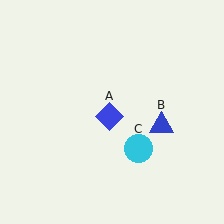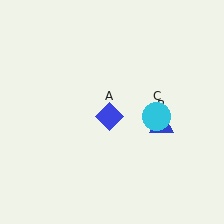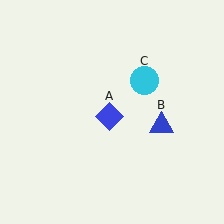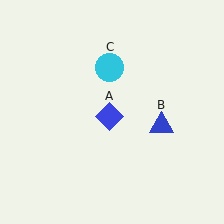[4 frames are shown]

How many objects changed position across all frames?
1 object changed position: cyan circle (object C).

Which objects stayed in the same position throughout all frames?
Blue diamond (object A) and blue triangle (object B) remained stationary.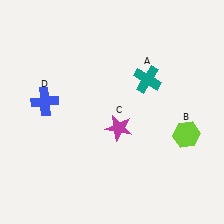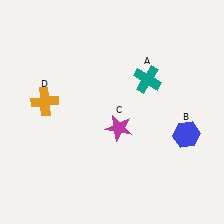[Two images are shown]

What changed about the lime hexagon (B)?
In Image 1, B is lime. In Image 2, it changed to blue.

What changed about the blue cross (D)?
In Image 1, D is blue. In Image 2, it changed to orange.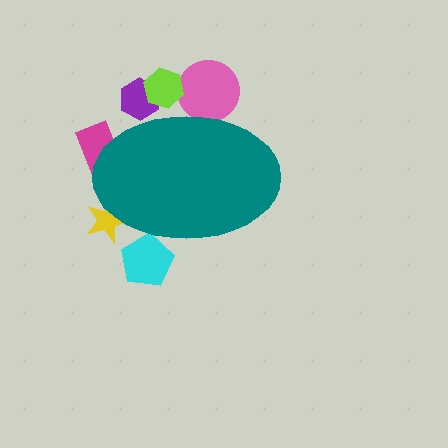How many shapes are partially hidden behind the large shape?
6 shapes are partially hidden.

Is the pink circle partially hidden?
Yes, the pink circle is partially hidden behind the teal ellipse.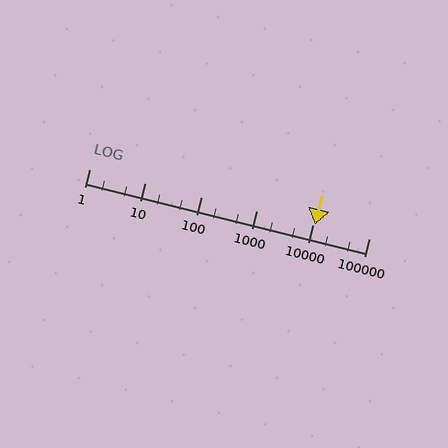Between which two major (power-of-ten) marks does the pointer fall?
The pointer is between 10000 and 100000.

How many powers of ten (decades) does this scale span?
The scale spans 5 decades, from 1 to 100000.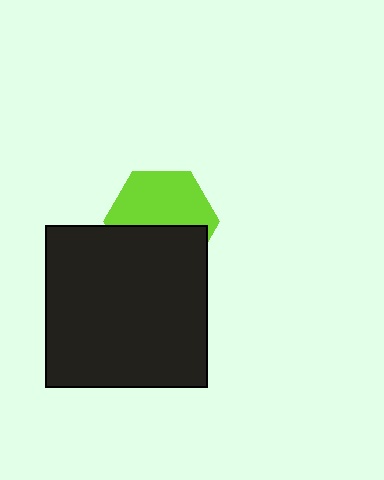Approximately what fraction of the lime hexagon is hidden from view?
Roughly 45% of the lime hexagon is hidden behind the black square.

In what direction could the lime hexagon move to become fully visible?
The lime hexagon could move up. That would shift it out from behind the black square entirely.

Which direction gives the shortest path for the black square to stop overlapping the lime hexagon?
Moving down gives the shortest separation.